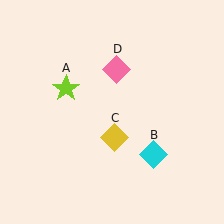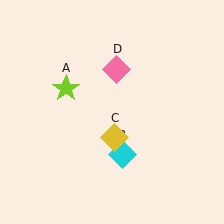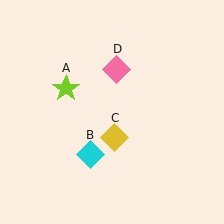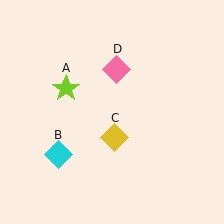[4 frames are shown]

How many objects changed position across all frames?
1 object changed position: cyan diamond (object B).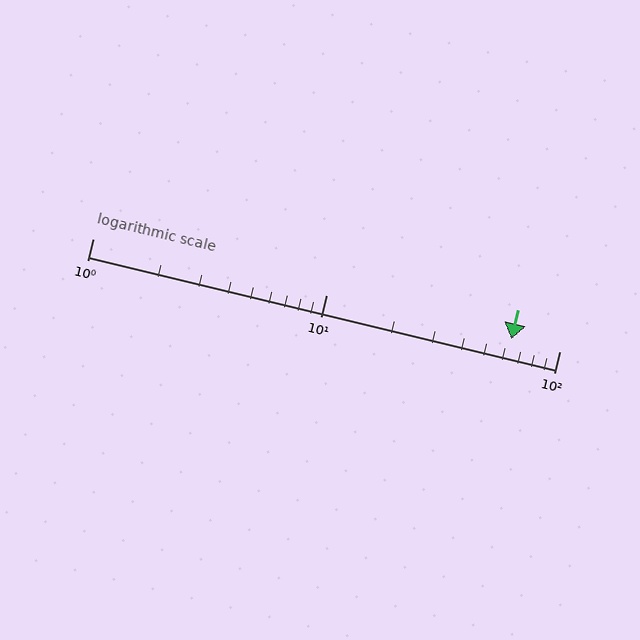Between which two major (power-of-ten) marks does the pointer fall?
The pointer is between 10 and 100.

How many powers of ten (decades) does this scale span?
The scale spans 2 decades, from 1 to 100.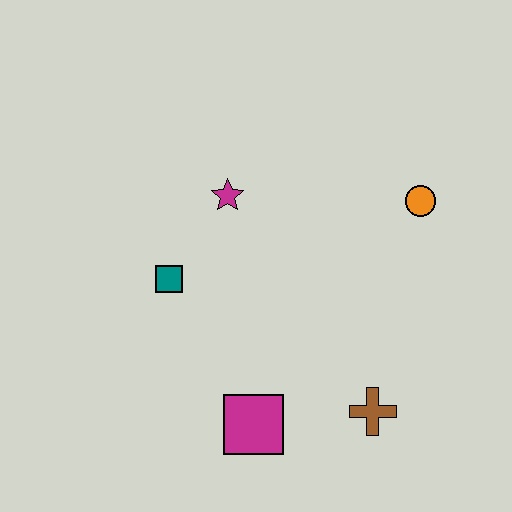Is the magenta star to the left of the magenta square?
Yes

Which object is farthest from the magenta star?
The brown cross is farthest from the magenta star.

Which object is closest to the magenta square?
The brown cross is closest to the magenta square.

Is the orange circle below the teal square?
No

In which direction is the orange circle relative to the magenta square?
The orange circle is above the magenta square.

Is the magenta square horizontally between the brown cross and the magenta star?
Yes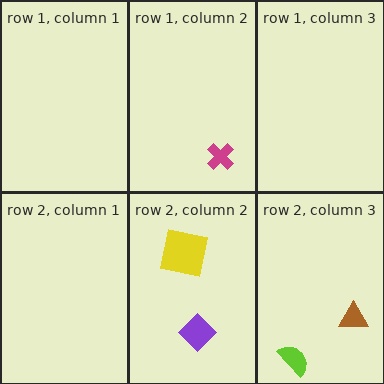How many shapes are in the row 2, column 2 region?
2.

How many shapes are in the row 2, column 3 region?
2.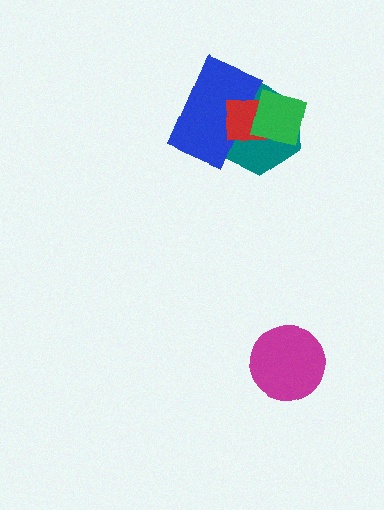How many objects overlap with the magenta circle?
0 objects overlap with the magenta circle.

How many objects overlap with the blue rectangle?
3 objects overlap with the blue rectangle.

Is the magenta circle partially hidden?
No, no other shape covers it.